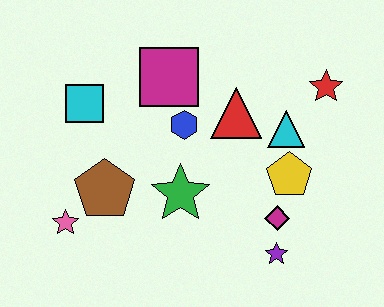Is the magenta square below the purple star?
No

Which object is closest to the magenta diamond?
The purple star is closest to the magenta diamond.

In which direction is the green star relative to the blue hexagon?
The green star is below the blue hexagon.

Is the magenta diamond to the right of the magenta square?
Yes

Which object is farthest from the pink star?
The red star is farthest from the pink star.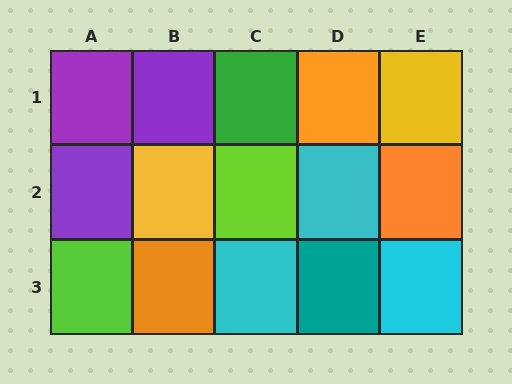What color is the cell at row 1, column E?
Yellow.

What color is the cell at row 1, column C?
Green.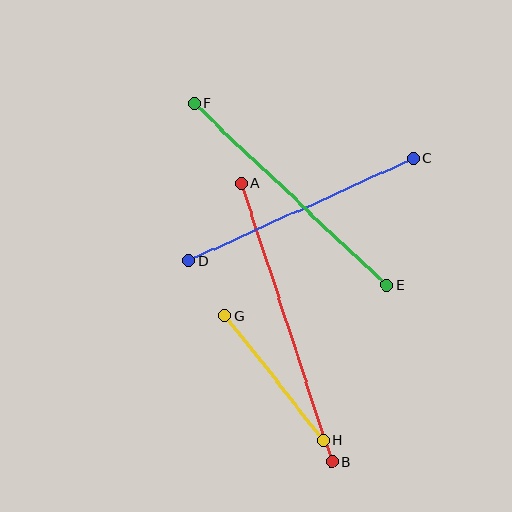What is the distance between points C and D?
The distance is approximately 247 pixels.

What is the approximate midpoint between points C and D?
The midpoint is at approximately (301, 209) pixels.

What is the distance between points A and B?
The distance is approximately 293 pixels.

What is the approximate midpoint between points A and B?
The midpoint is at approximately (287, 322) pixels.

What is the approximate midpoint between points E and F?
The midpoint is at approximately (290, 194) pixels.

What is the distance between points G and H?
The distance is approximately 159 pixels.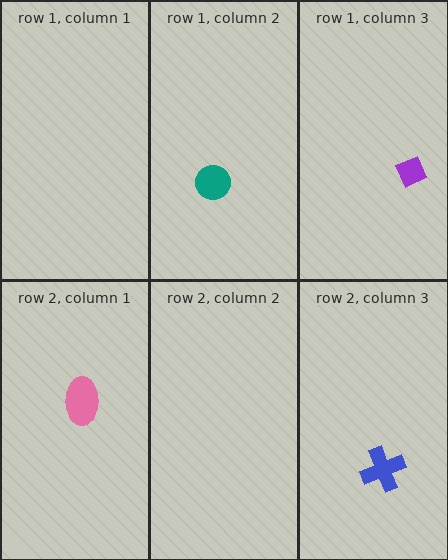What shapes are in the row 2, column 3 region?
The blue cross.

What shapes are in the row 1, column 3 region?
The purple diamond.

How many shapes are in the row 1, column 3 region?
1.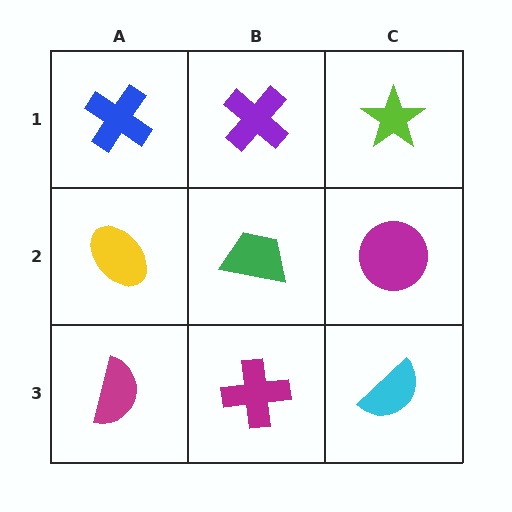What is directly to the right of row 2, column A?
A green trapezoid.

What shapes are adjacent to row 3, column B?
A green trapezoid (row 2, column B), a magenta semicircle (row 3, column A), a cyan semicircle (row 3, column C).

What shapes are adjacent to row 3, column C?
A magenta circle (row 2, column C), a magenta cross (row 3, column B).